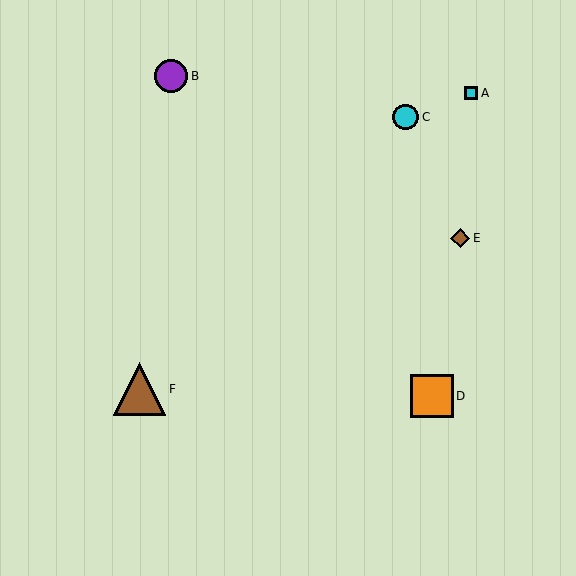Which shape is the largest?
The brown triangle (labeled F) is the largest.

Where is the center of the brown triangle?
The center of the brown triangle is at (140, 389).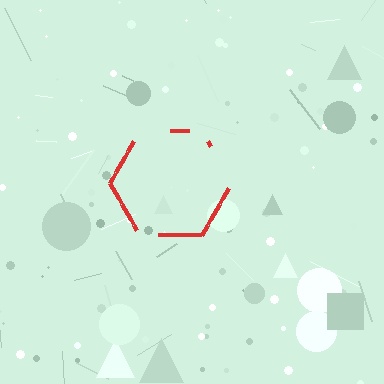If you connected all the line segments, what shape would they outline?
They would outline a hexagon.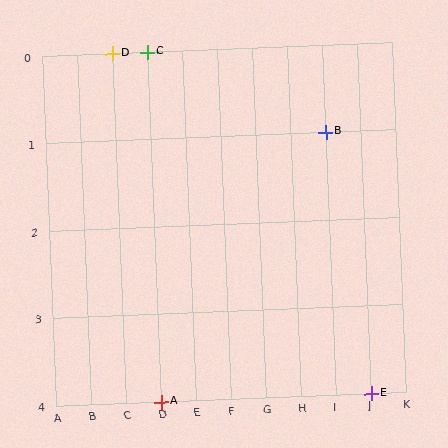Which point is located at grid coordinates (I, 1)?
Point B is at (I, 1).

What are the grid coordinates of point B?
Point B is at grid coordinates (I, 1).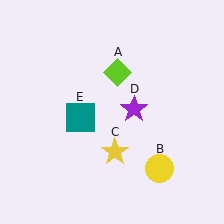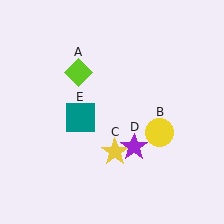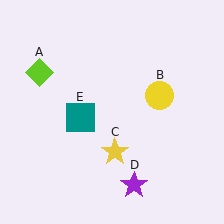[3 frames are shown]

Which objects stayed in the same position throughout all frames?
Yellow star (object C) and teal square (object E) remained stationary.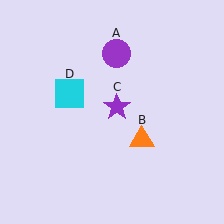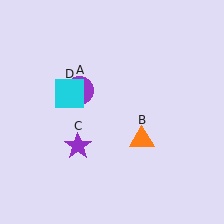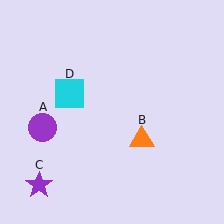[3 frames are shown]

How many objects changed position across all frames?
2 objects changed position: purple circle (object A), purple star (object C).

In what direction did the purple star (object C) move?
The purple star (object C) moved down and to the left.